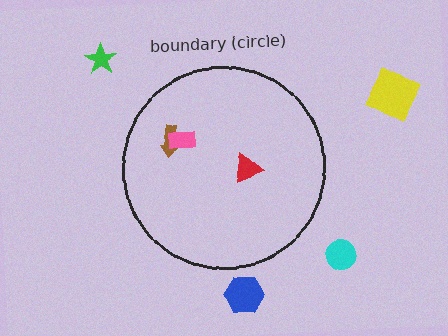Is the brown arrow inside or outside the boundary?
Inside.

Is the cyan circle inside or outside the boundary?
Outside.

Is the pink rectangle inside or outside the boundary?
Inside.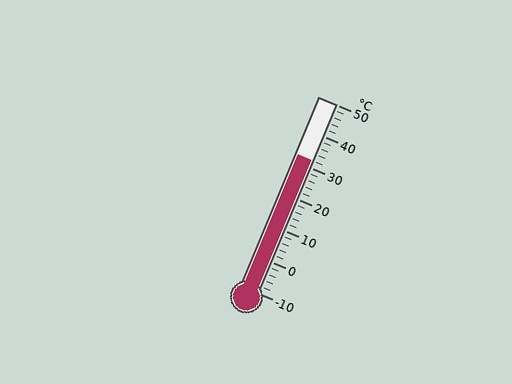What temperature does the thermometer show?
The thermometer shows approximately 32°C.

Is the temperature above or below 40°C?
The temperature is below 40°C.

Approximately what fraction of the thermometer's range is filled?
The thermometer is filled to approximately 70% of its range.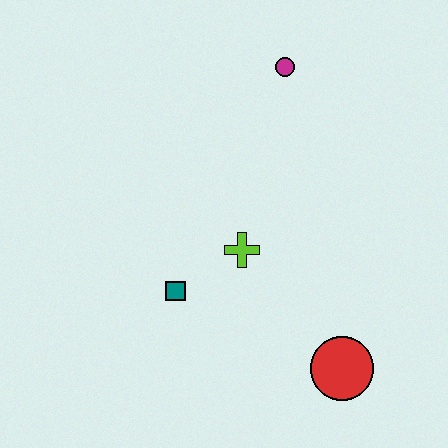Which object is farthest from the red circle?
The magenta circle is farthest from the red circle.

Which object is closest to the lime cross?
The teal square is closest to the lime cross.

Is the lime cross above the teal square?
Yes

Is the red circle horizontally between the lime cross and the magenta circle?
No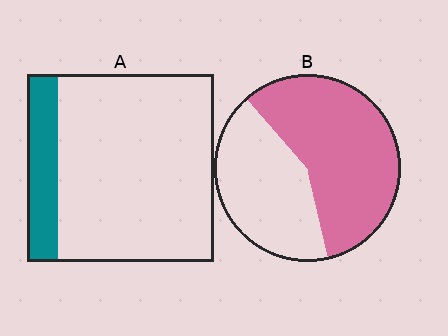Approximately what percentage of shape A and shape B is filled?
A is approximately 15% and B is approximately 60%.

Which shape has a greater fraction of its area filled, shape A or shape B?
Shape B.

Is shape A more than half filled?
No.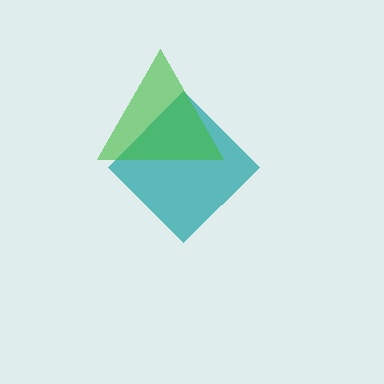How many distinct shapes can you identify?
There are 2 distinct shapes: a teal diamond, a green triangle.